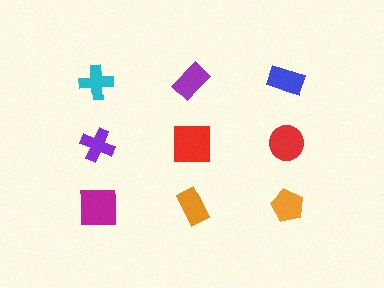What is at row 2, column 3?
A red circle.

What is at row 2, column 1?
A purple cross.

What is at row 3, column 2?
An orange rectangle.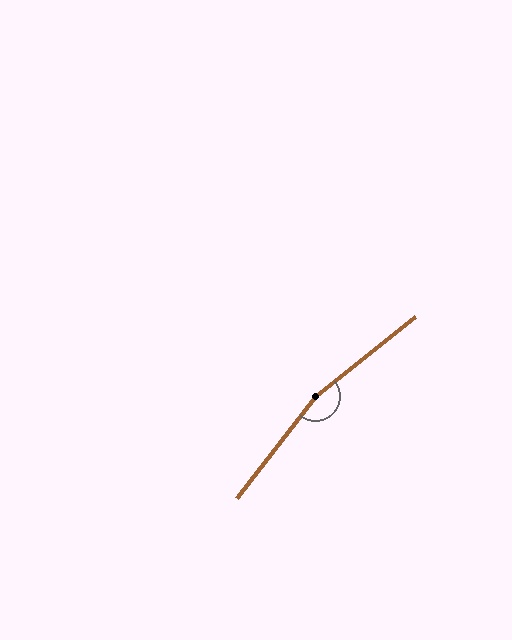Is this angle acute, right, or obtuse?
It is obtuse.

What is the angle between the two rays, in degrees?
Approximately 166 degrees.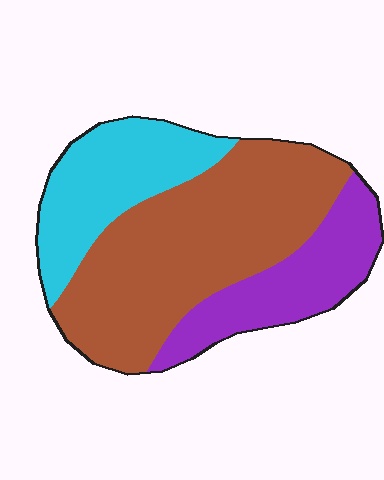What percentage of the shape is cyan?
Cyan takes up about one quarter (1/4) of the shape.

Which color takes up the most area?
Brown, at roughly 50%.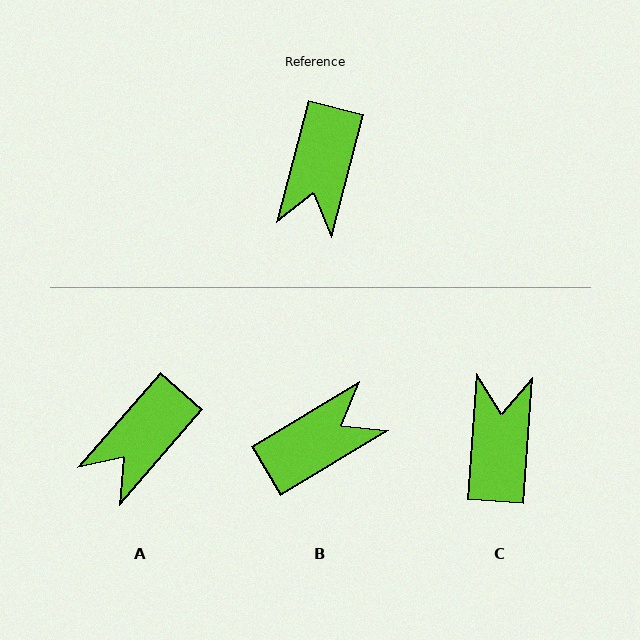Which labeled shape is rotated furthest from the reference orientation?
C, about 170 degrees away.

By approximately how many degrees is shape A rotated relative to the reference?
Approximately 27 degrees clockwise.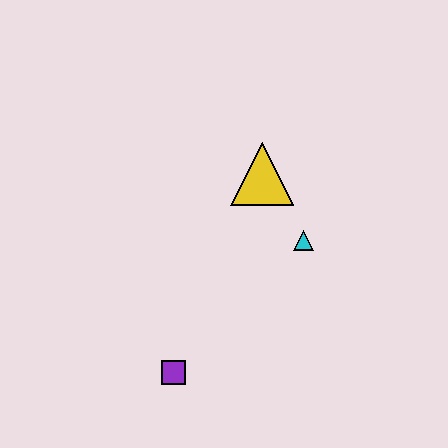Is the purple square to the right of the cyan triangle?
No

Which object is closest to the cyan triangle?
The yellow triangle is closest to the cyan triangle.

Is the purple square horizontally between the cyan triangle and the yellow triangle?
No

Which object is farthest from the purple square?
The yellow triangle is farthest from the purple square.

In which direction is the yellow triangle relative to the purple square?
The yellow triangle is above the purple square.